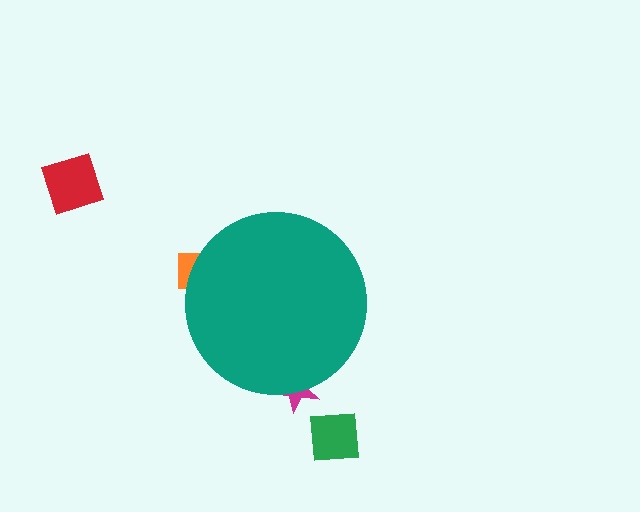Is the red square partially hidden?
No, the red square is fully visible.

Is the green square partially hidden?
No, the green square is fully visible.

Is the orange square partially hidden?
Yes, the orange square is partially hidden behind the teal circle.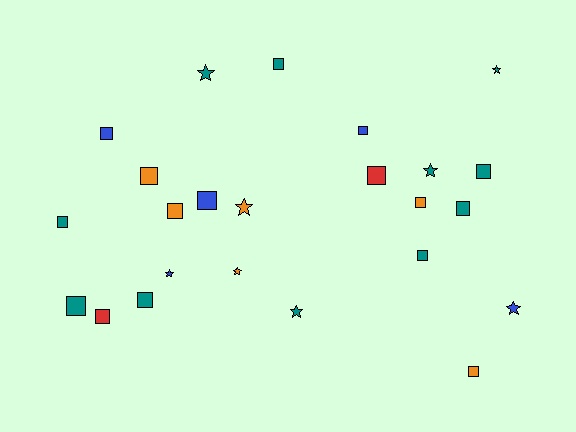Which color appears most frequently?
Teal, with 11 objects.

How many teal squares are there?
There are 7 teal squares.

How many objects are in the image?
There are 24 objects.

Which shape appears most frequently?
Square, with 16 objects.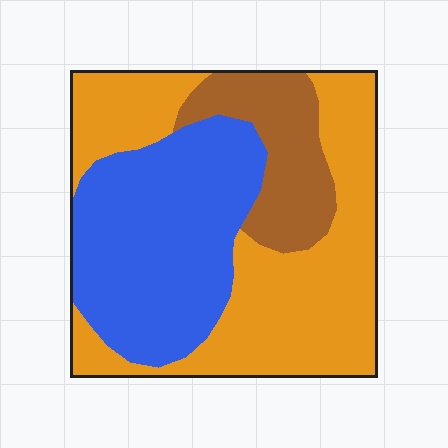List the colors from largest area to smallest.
From largest to smallest: orange, blue, brown.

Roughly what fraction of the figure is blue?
Blue takes up between a third and a half of the figure.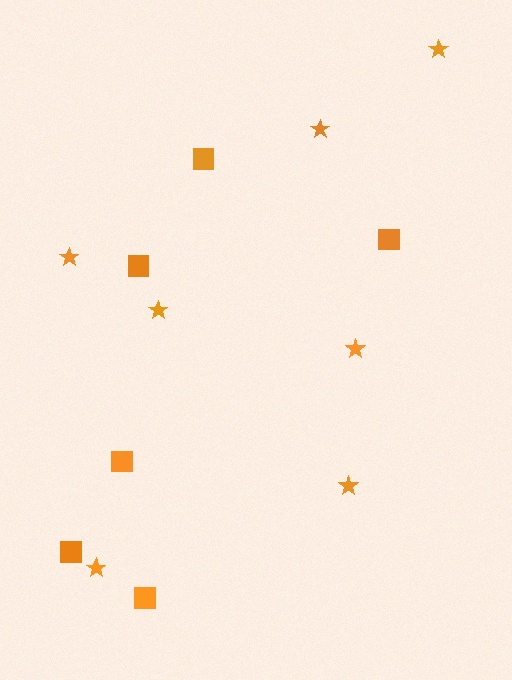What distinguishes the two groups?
There are 2 groups: one group of stars (7) and one group of squares (6).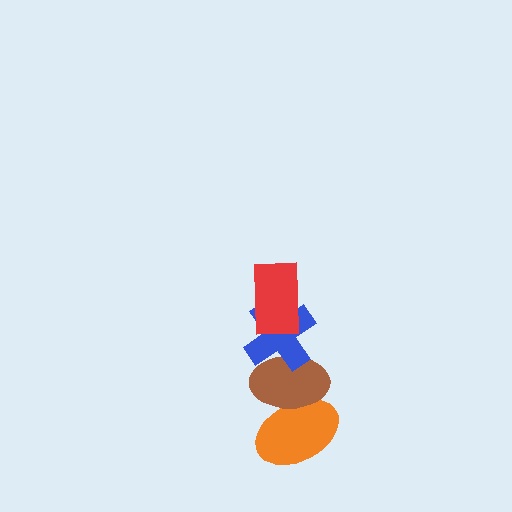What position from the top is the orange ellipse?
The orange ellipse is 4th from the top.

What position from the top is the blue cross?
The blue cross is 2nd from the top.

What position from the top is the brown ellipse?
The brown ellipse is 3rd from the top.